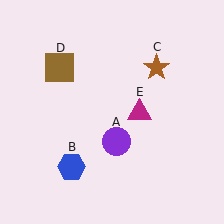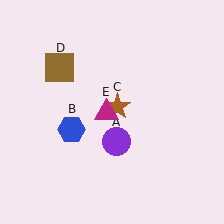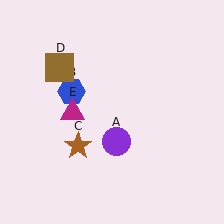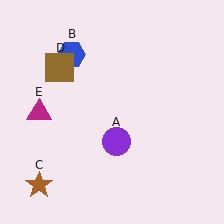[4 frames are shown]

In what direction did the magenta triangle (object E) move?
The magenta triangle (object E) moved left.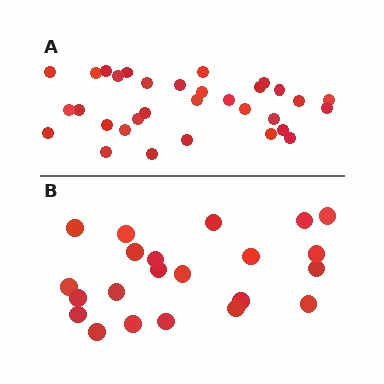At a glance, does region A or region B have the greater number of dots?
Region A (the top region) has more dots.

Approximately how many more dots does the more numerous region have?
Region A has roughly 10 or so more dots than region B.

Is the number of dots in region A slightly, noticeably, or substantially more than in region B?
Region A has substantially more. The ratio is roughly 1.5 to 1.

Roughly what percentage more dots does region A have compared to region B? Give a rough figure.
About 45% more.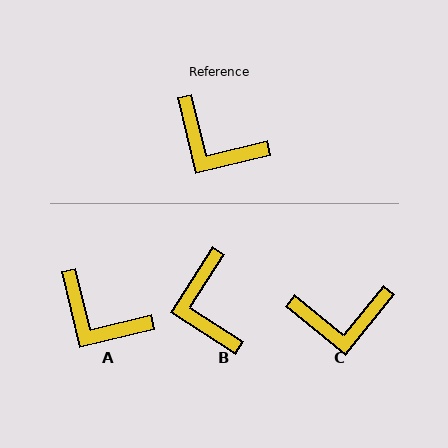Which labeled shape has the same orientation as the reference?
A.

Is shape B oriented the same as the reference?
No, it is off by about 46 degrees.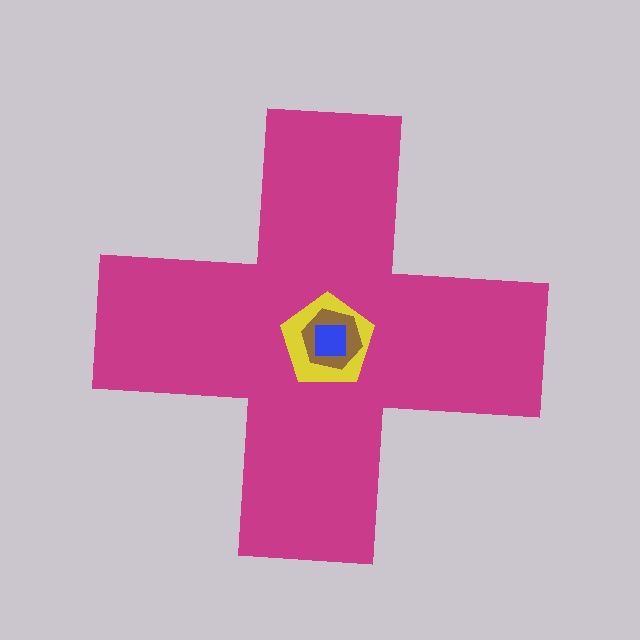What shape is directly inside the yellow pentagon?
The brown hexagon.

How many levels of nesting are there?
4.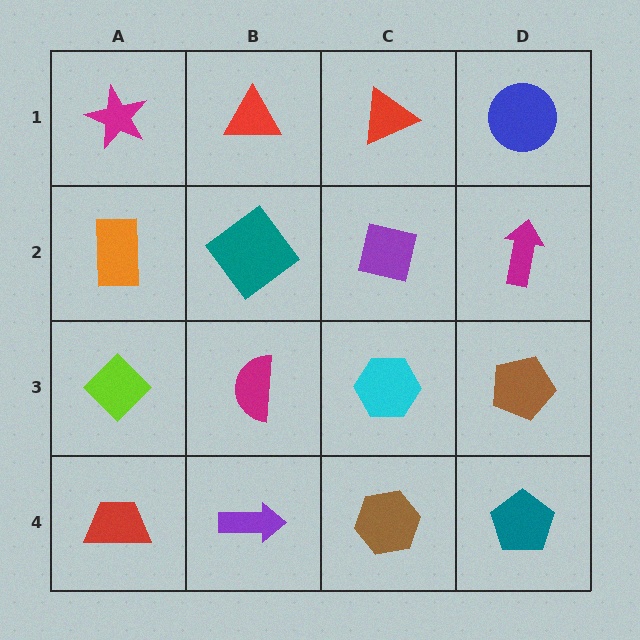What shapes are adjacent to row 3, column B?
A teal diamond (row 2, column B), a purple arrow (row 4, column B), a lime diamond (row 3, column A), a cyan hexagon (row 3, column C).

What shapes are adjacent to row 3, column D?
A magenta arrow (row 2, column D), a teal pentagon (row 4, column D), a cyan hexagon (row 3, column C).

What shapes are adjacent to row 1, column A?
An orange rectangle (row 2, column A), a red triangle (row 1, column B).